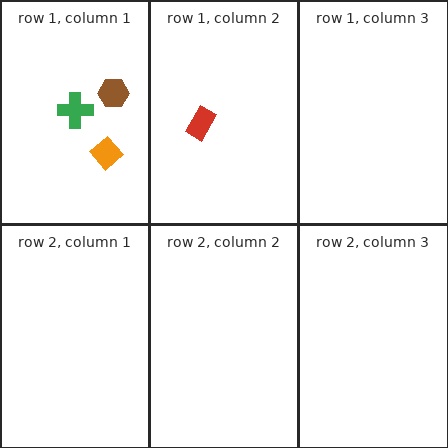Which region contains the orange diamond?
The row 1, column 1 region.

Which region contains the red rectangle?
The row 1, column 2 region.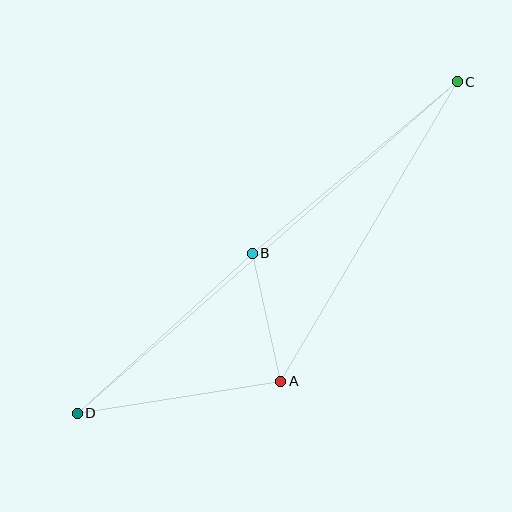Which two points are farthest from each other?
Points C and D are farthest from each other.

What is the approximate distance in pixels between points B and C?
The distance between B and C is approximately 268 pixels.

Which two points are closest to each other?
Points A and B are closest to each other.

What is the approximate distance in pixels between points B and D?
The distance between B and D is approximately 237 pixels.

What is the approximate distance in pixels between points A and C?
The distance between A and C is approximately 348 pixels.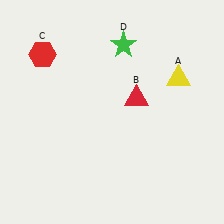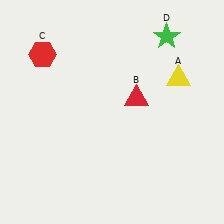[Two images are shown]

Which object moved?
The green star (D) moved right.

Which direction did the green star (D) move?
The green star (D) moved right.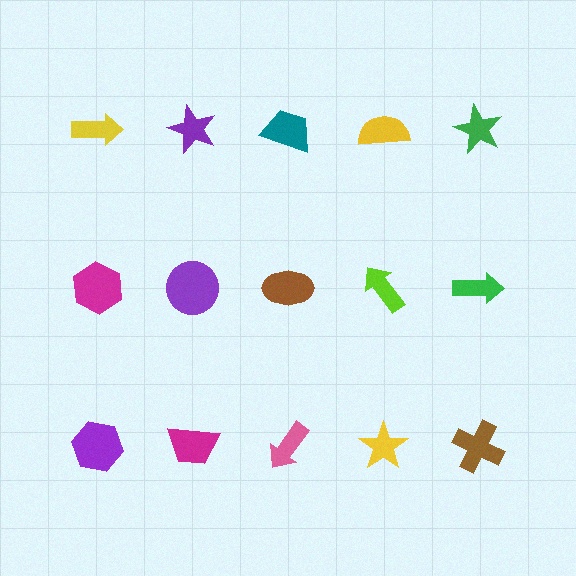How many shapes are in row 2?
5 shapes.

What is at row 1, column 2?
A purple star.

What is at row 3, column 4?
A yellow star.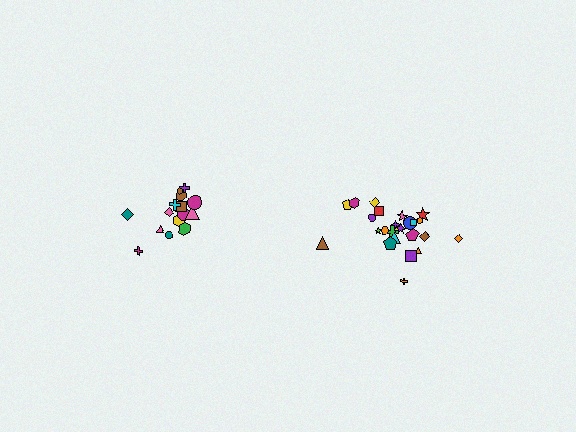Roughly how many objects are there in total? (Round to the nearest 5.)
Roughly 40 objects in total.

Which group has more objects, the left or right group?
The right group.